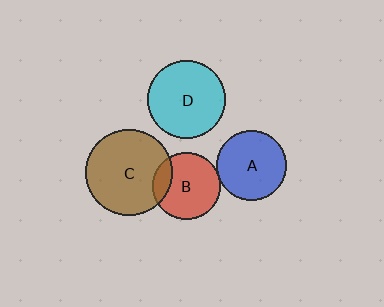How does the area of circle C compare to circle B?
Approximately 1.7 times.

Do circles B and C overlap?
Yes.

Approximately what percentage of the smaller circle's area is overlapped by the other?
Approximately 15%.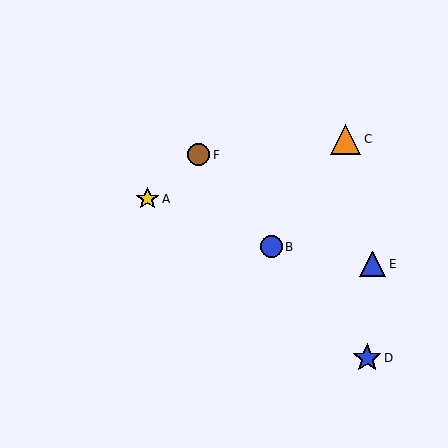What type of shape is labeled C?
Shape C is an orange triangle.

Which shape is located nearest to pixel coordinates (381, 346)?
The blue star (labeled D) at (367, 358) is nearest to that location.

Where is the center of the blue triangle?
The center of the blue triangle is at (373, 264).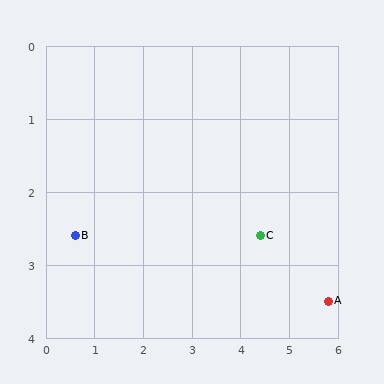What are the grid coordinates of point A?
Point A is at approximately (5.8, 3.5).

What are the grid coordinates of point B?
Point B is at approximately (0.6, 2.6).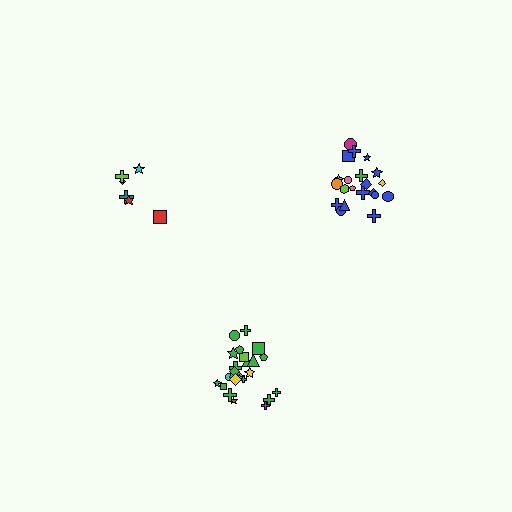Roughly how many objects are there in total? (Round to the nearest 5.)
Roughly 55 objects in total.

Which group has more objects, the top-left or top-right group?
The top-right group.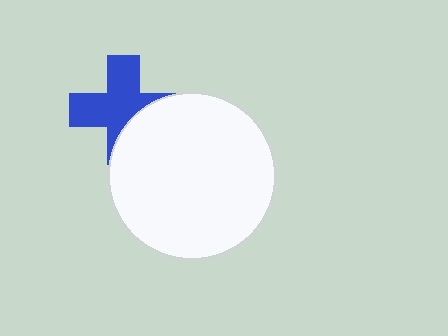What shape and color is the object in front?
The object in front is a white circle.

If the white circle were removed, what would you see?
You would see the complete blue cross.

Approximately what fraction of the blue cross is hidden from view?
Roughly 35% of the blue cross is hidden behind the white circle.